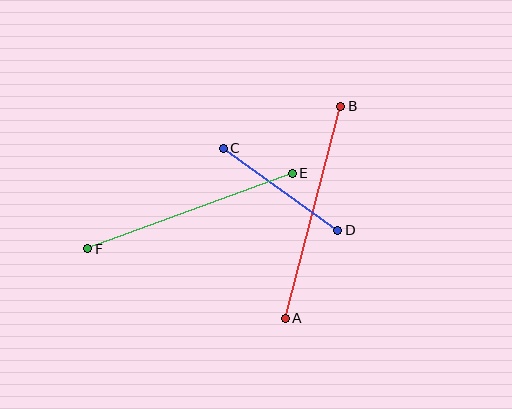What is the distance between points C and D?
The distance is approximately 141 pixels.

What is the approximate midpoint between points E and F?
The midpoint is at approximately (190, 211) pixels.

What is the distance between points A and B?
The distance is approximately 219 pixels.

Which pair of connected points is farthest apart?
Points A and B are farthest apart.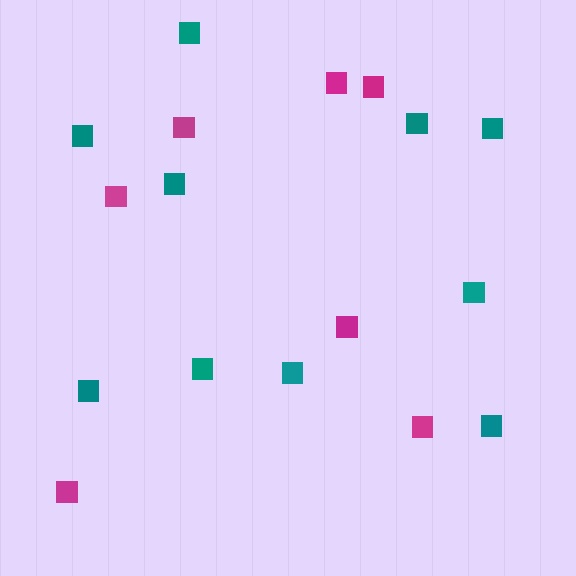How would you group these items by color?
There are 2 groups: one group of magenta squares (7) and one group of teal squares (10).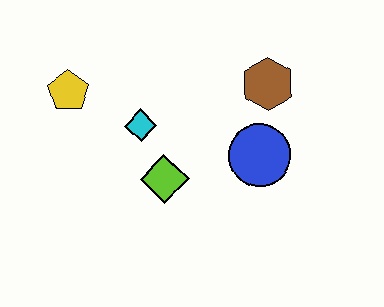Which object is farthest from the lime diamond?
The brown hexagon is farthest from the lime diamond.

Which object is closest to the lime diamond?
The cyan diamond is closest to the lime diamond.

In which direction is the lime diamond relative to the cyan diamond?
The lime diamond is below the cyan diamond.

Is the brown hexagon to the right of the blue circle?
Yes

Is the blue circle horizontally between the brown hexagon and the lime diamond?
Yes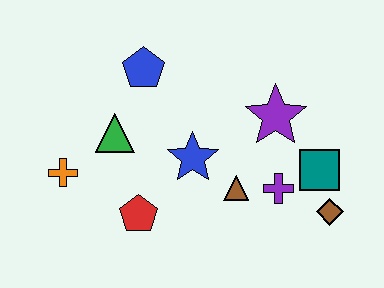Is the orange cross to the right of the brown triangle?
No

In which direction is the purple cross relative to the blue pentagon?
The purple cross is to the right of the blue pentagon.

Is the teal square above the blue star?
No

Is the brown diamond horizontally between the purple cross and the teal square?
No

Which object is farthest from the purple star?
The orange cross is farthest from the purple star.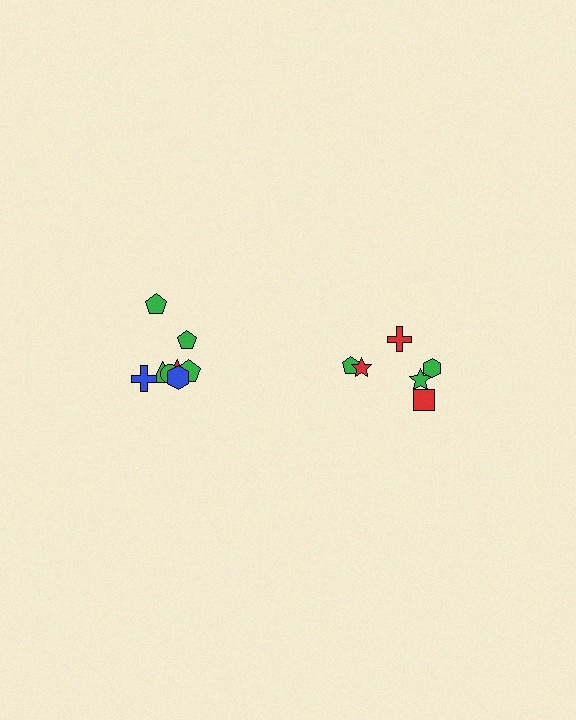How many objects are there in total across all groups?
There are 14 objects.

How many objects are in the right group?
There are 6 objects.